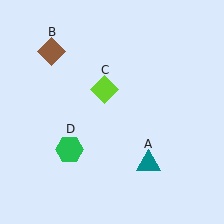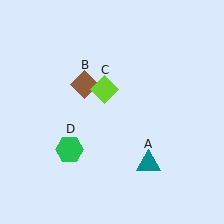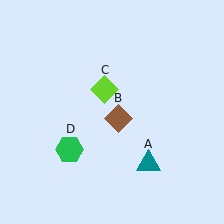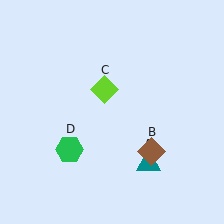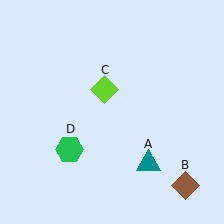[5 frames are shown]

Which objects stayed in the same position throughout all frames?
Teal triangle (object A) and lime diamond (object C) and green hexagon (object D) remained stationary.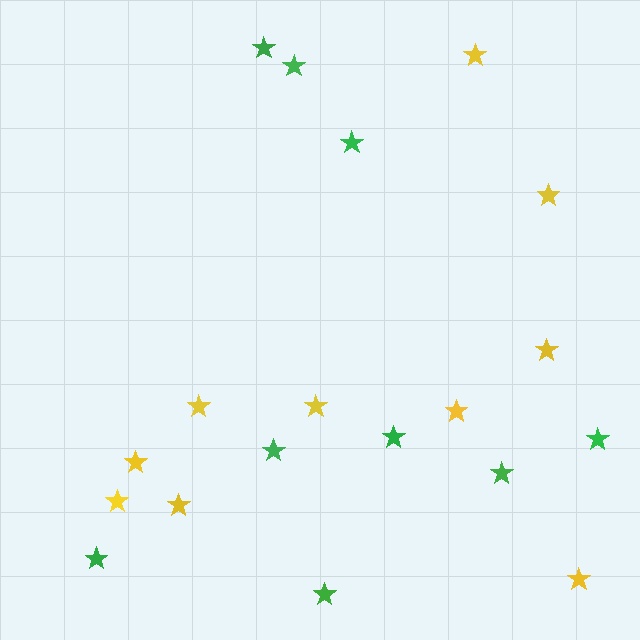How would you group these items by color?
There are 2 groups: one group of green stars (9) and one group of yellow stars (10).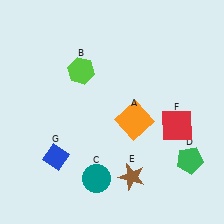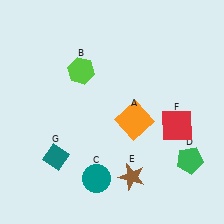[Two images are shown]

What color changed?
The diamond (G) changed from blue in Image 1 to teal in Image 2.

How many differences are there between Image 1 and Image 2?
There is 1 difference between the two images.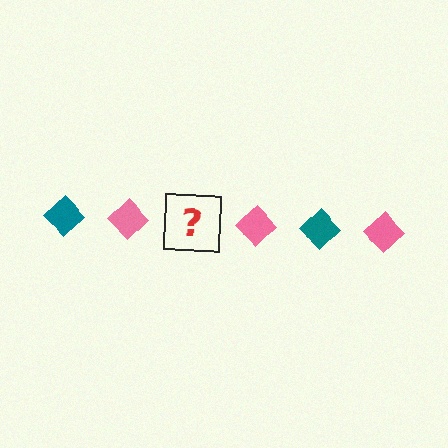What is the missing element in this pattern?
The missing element is a teal diamond.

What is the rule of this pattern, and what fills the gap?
The rule is that the pattern cycles through teal, pink diamonds. The gap should be filled with a teal diamond.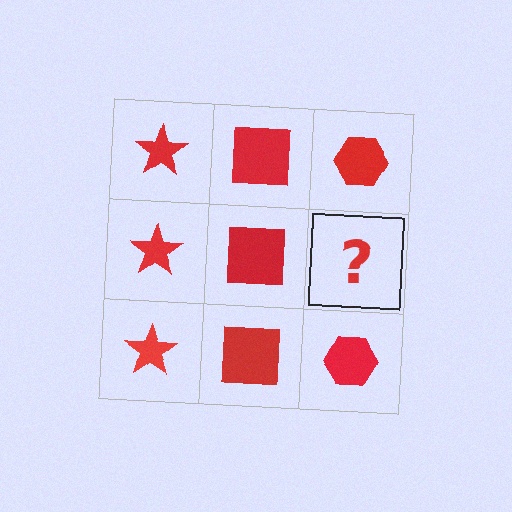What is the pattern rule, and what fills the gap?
The rule is that each column has a consistent shape. The gap should be filled with a red hexagon.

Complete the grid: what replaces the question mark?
The question mark should be replaced with a red hexagon.